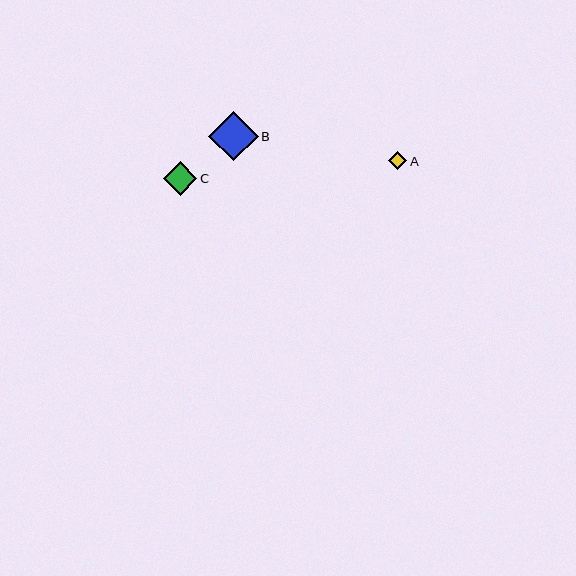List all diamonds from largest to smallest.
From largest to smallest: B, C, A.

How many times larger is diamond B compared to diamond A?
Diamond B is approximately 2.7 times the size of diamond A.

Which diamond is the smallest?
Diamond A is the smallest with a size of approximately 18 pixels.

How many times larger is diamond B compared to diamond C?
Diamond B is approximately 1.5 times the size of diamond C.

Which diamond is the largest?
Diamond B is the largest with a size of approximately 49 pixels.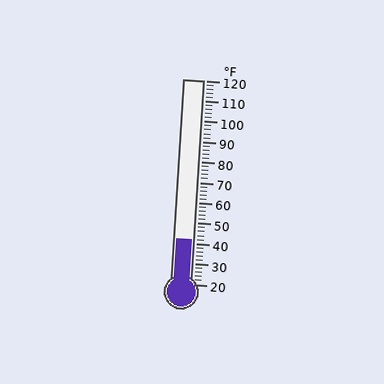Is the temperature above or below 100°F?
The temperature is below 100°F.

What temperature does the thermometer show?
The thermometer shows approximately 42°F.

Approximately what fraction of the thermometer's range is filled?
The thermometer is filled to approximately 20% of its range.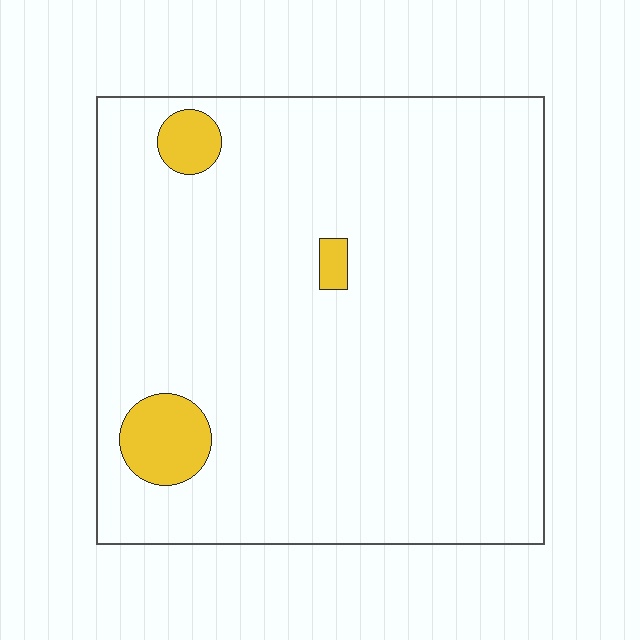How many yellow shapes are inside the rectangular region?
3.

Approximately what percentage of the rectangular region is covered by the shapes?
Approximately 5%.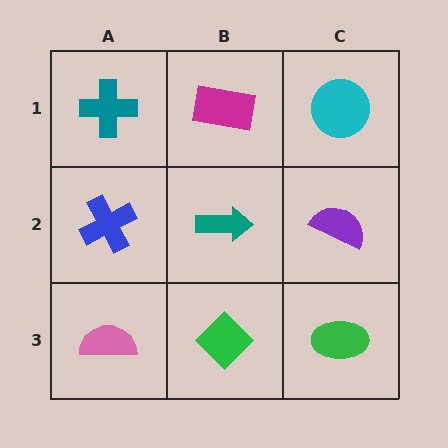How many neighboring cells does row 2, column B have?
4.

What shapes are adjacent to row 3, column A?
A blue cross (row 2, column A), a green diamond (row 3, column B).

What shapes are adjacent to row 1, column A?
A blue cross (row 2, column A), a magenta rectangle (row 1, column B).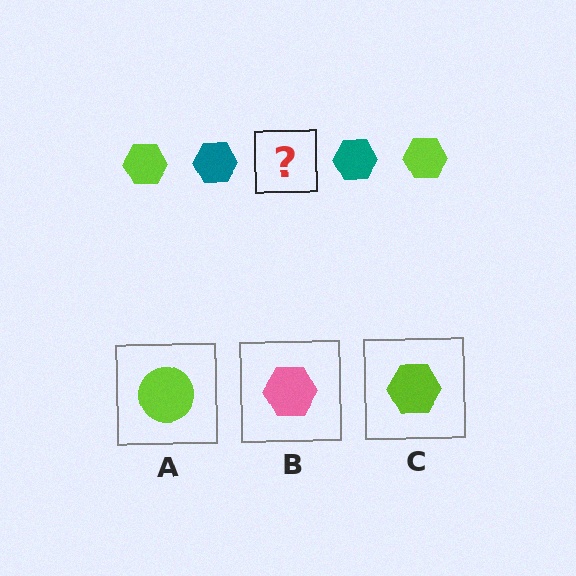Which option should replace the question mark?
Option C.